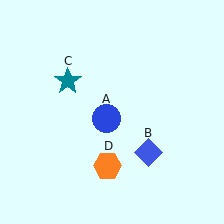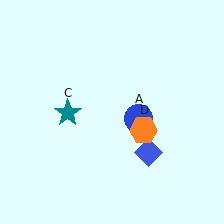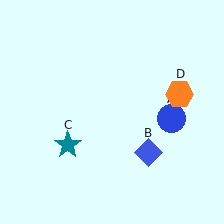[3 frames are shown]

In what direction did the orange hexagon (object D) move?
The orange hexagon (object D) moved up and to the right.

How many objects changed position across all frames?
3 objects changed position: blue circle (object A), teal star (object C), orange hexagon (object D).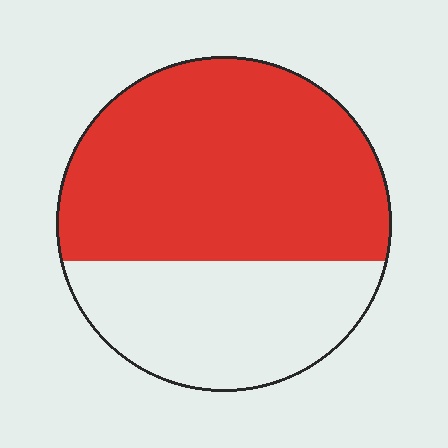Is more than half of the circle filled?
Yes.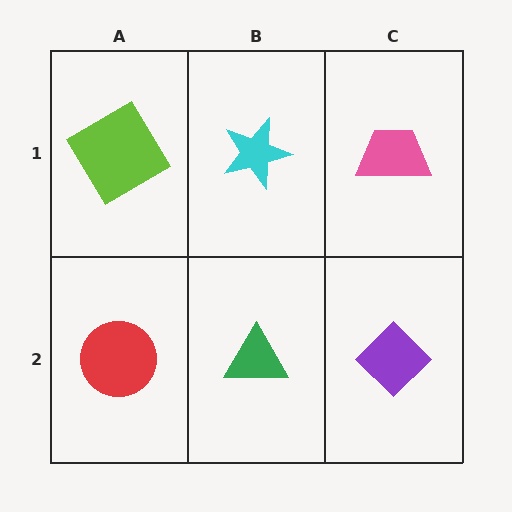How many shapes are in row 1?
3 shapes.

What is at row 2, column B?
A green triangle.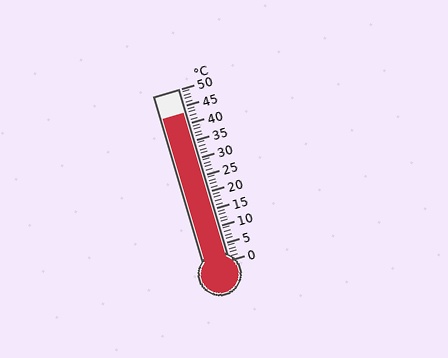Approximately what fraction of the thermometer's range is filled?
The thermometer is filled to approximately 85% of its range.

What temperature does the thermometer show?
The thermometer shows approximately 43°C.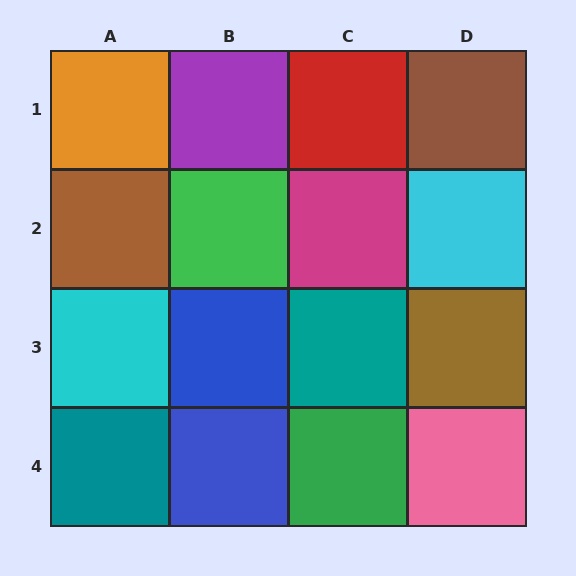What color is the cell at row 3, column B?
Blue.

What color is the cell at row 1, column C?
Red.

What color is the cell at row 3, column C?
Teal.